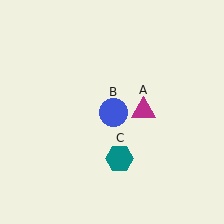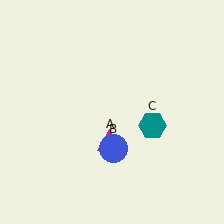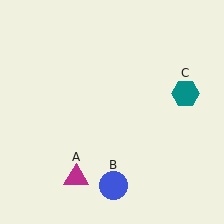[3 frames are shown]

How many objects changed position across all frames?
3 objects changed position: magenta triangle (object A), blue circle (object B), teal hexagon (object C).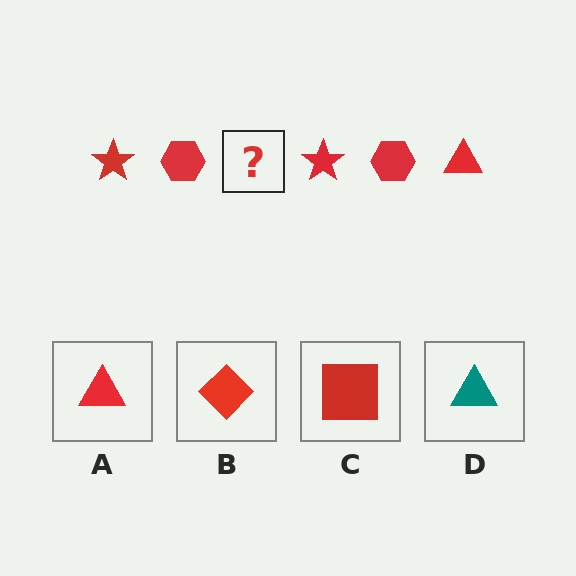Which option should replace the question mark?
Option A.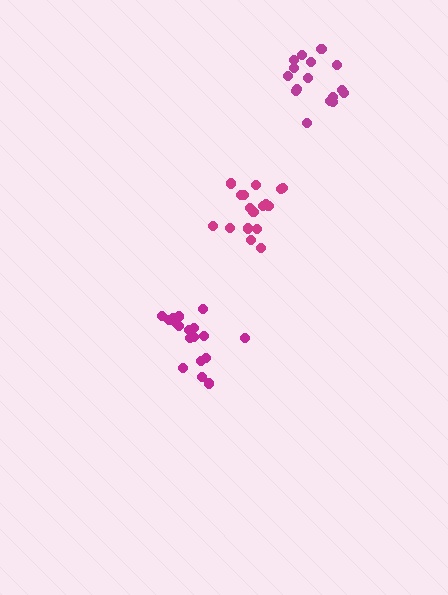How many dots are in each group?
Group 1: 16 dots, Group 2: 18 dots, Group 3: 17 dots (51 total).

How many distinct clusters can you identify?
There are 3 distinct clusters.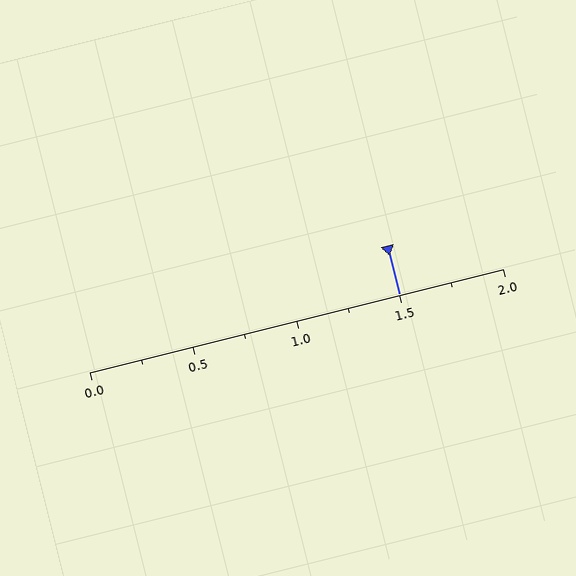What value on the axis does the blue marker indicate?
The marker indicates approximately 1.5.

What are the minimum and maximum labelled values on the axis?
The axis runs from 0.0 to 2.0.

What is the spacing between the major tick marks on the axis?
The major ticks are spaced 0.5 apart.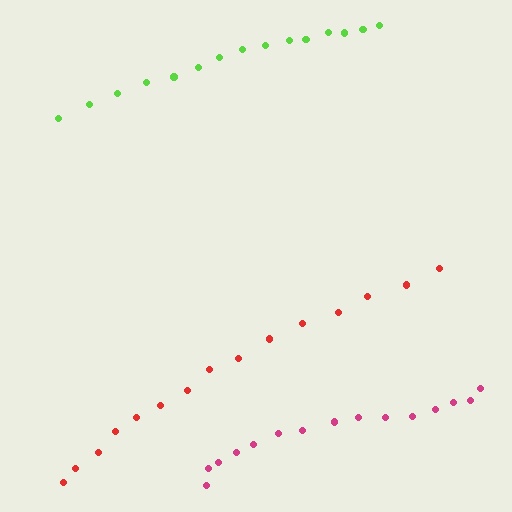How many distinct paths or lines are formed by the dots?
There are 3 distinct paths.